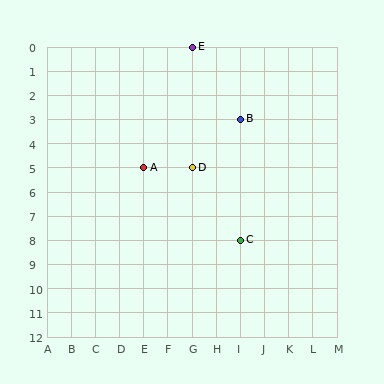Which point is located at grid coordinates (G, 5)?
Point D is at (G, 5).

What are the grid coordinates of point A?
Point A is at grid coordinates (E, 5).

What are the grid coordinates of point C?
Point C is at grid coordinates (I, 8).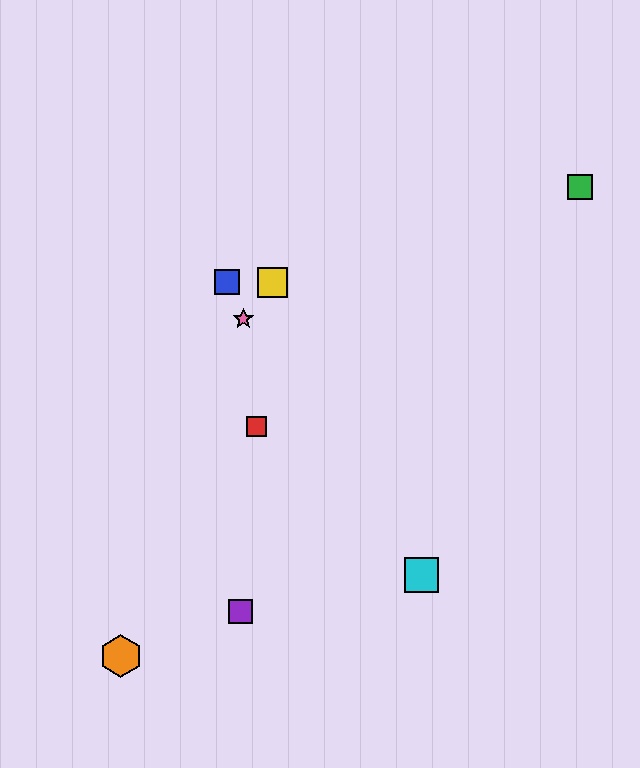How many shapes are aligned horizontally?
2 shapes (the blue square, the yellow square) are aligned horizontally.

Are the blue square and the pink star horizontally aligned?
No, the blue square is at y≈282 and the pink star is at y≈319.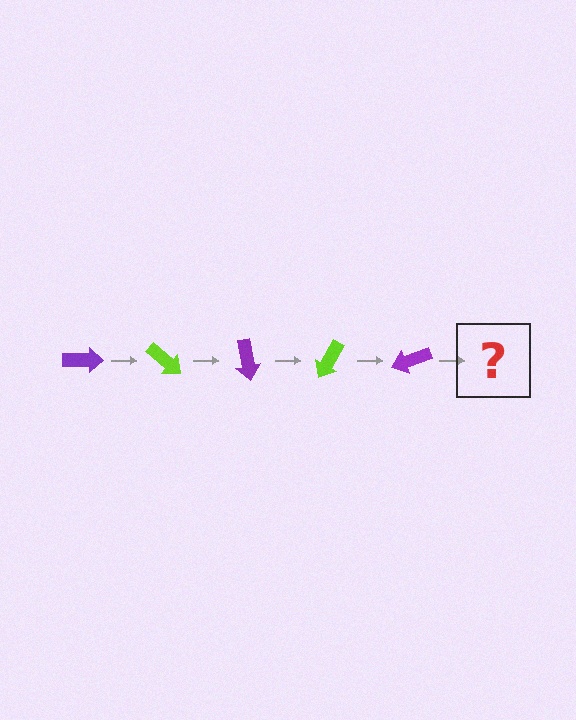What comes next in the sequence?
The next element should be a lime arrow, rotated 200 degrees from the start.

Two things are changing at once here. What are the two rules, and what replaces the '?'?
The two rules are that it rotates 40 degrees each step and the color cycles through purple and lime. The '?' should be a lime arrow, rotated 200 degrees from the start.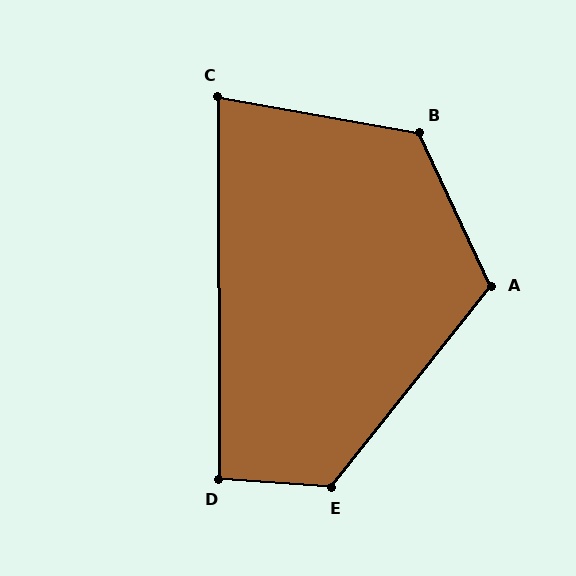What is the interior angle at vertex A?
Approximately 116 degrees (obtuse).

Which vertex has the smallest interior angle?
C, at approximately 80 degrees.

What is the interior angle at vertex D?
Approximately 94 degrees (approximately right).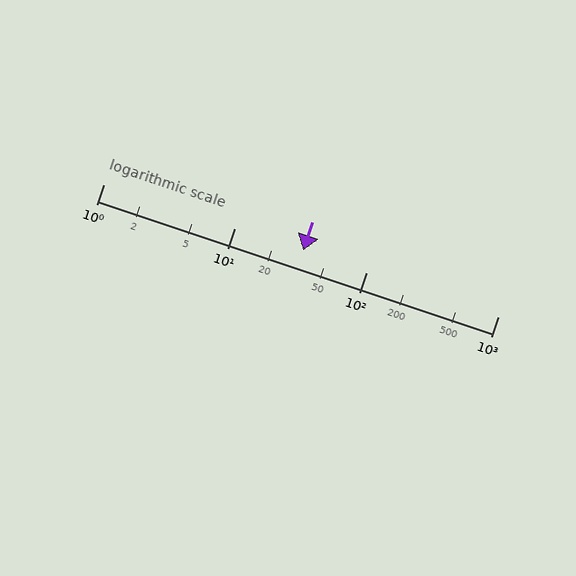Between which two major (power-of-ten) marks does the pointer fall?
The pointer is between 10 and 100.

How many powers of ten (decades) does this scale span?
The scale spans 3 decades, from 1 to 1000.